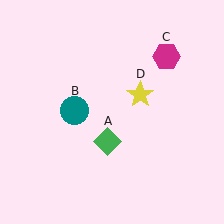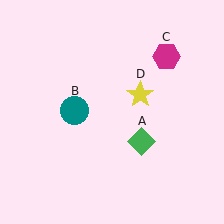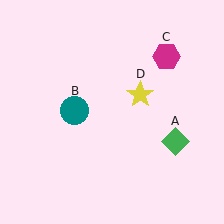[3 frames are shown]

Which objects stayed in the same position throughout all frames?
Teal circle (object B) and magenta hexagon (object C) and yellow star (object D) remained stationary.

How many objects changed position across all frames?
1 object changed position: green diamond (object A).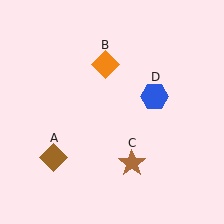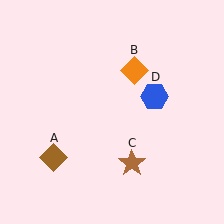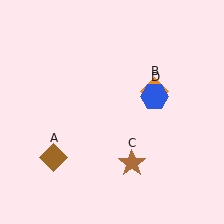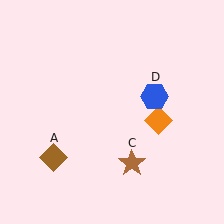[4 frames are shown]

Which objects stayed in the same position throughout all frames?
Brown diamond (object A) and brown star (object C) and blue hexagon (object D) remained stationary.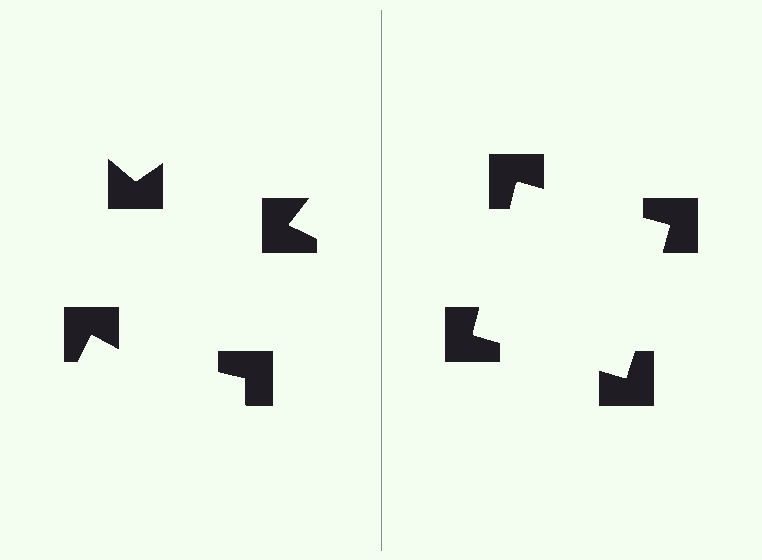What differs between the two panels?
The notched squares are positioned identically on both sides; only the wedge orientations differ. On the right they align to a square; on the left they are misaligned.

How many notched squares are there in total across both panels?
8 — 4 on each side.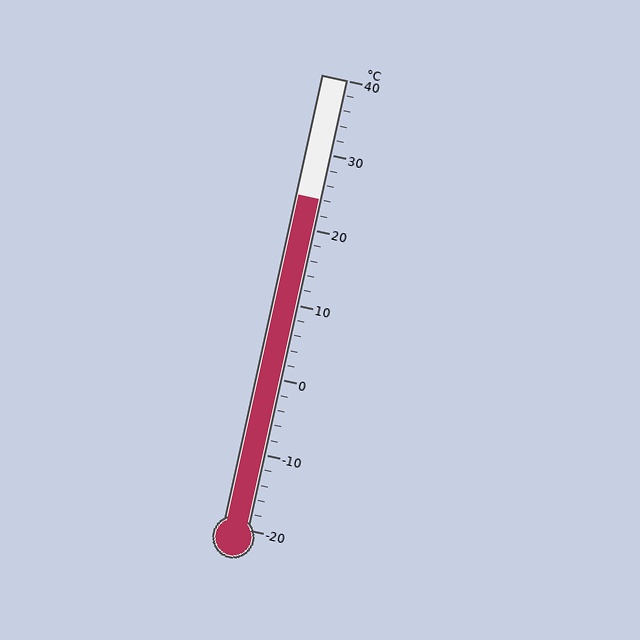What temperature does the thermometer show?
The thermometer shows approximately 24°C.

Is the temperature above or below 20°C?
The temperature is above 20°C.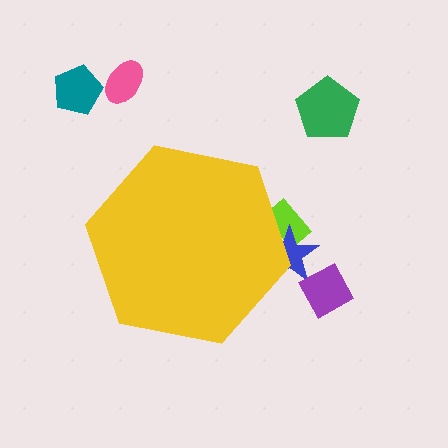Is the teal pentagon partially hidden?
No, the teal pentagon is fully visible.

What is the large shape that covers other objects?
A yellow hexagon.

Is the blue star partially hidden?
Yes, the blue star is partially hidden behind the yellow hexagon.